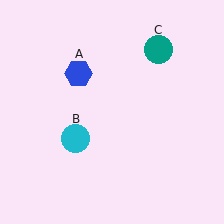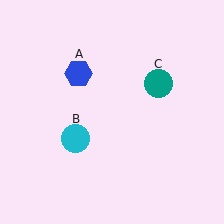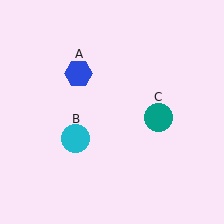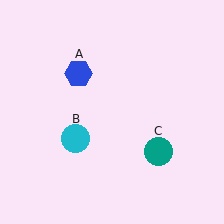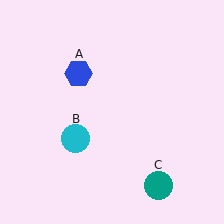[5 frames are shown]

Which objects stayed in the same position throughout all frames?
Blue hexagon (object A) and cyan circle (object B) remained stationary.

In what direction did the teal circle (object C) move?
The teal circle (object C) moved down.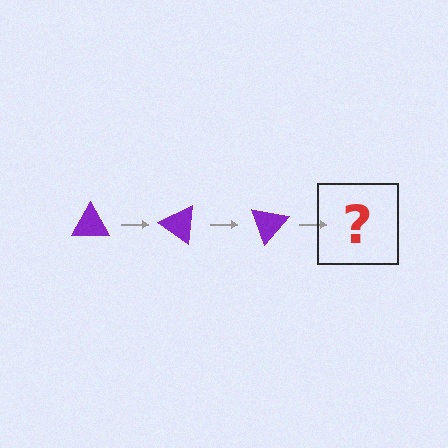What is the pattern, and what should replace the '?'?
The pattern is that the triangle rotates 35 degrees each step. The '?' should be a purple triangle rotated 105 degrees.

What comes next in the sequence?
The next element should be a purple triangle rotated 105 degrees.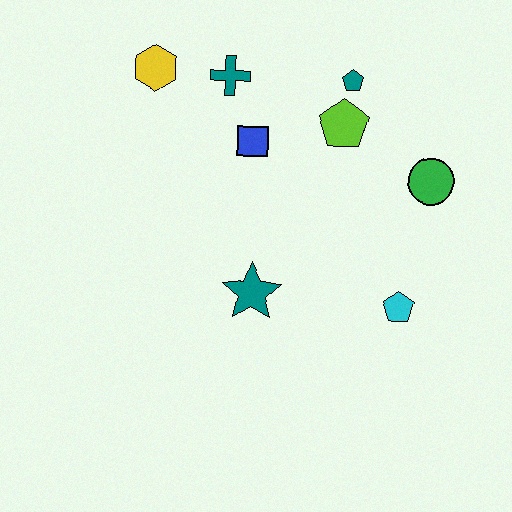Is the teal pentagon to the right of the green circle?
No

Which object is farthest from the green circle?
The yellow hexagon is farthest from the green circle.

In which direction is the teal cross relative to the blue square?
The teal cross is above the blue square.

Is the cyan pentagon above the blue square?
No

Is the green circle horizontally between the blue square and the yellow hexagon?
No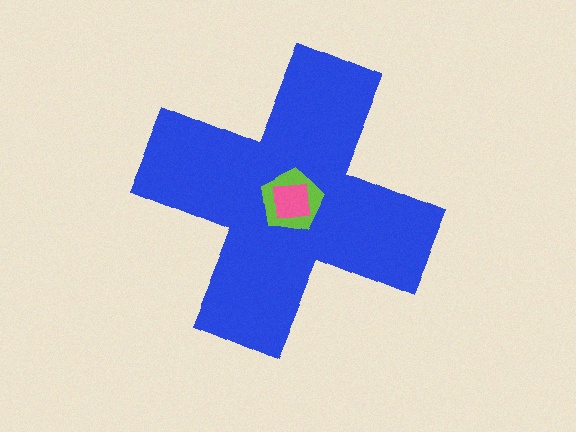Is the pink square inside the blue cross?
Yes.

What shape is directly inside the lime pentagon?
The pink square.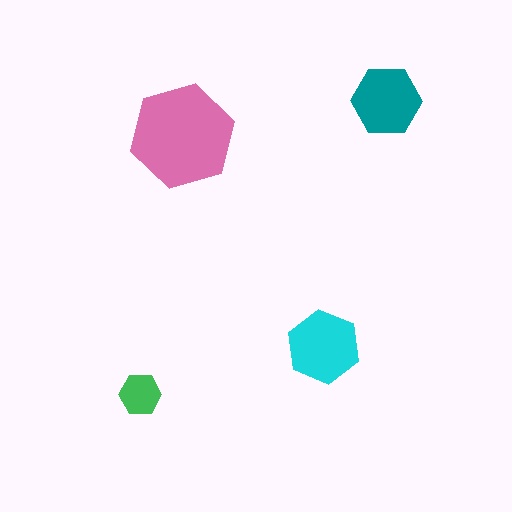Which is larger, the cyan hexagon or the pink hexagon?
The pink one.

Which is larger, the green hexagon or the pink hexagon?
The pink one.